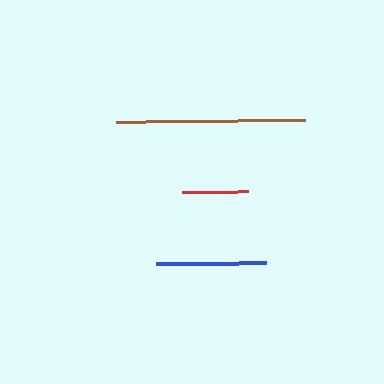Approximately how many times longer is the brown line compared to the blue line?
The brown line is approximately 1.7 times the length of the blue line.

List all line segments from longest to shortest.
From longest to shortest: brown, blue, red.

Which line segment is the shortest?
The red line is the shortest at approximately 66 pixels.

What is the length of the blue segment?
The blue segment is approximately 110 pixels long.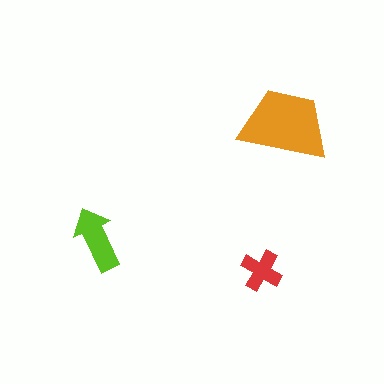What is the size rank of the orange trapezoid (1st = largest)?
1st.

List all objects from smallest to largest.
The red cross, the lime arrow, the orange trapezoid.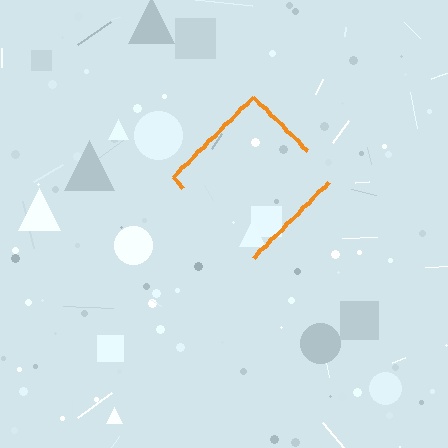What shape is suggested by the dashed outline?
The dashed outline suggests a diamond.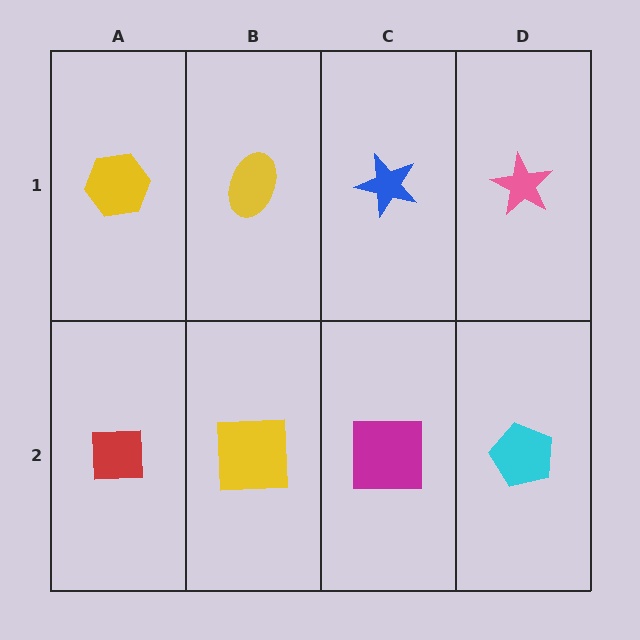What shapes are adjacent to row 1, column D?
A cyan pentagon (row 2, column D), a blue star (row 1, column C).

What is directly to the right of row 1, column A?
A yellow ellipse.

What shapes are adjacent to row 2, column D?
A pink star (row 1, column D), a magenta square (row 2, column C).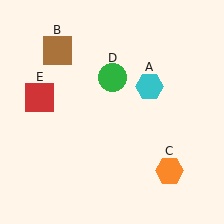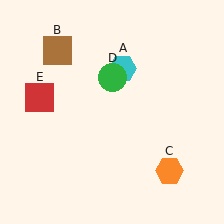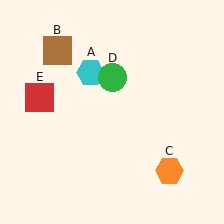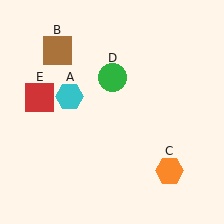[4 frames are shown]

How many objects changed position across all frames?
1 object changed position: cyan hexagon (object A).